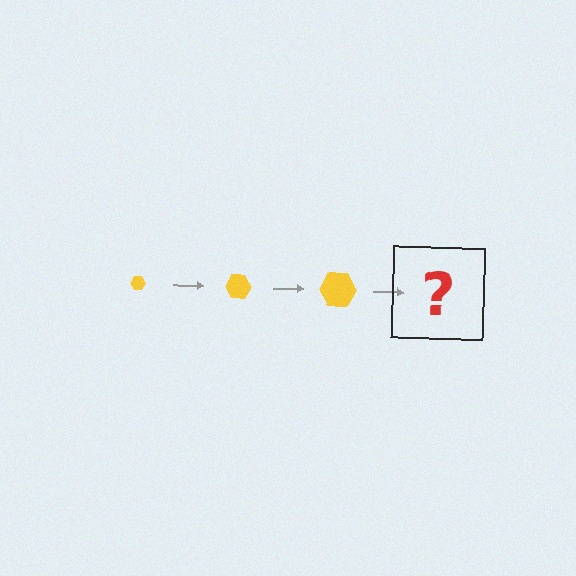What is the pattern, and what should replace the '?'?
The pattern is that the hexagon gets progressively larger each step. The '?' should be a yellow hexagon, larger than the previous one.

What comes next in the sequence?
The next element should be a yellow hexagon, larger than the previous one.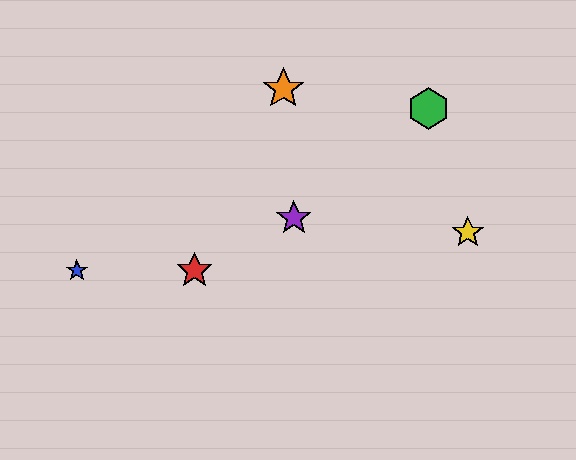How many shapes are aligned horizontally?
2 shapes (the red star, the blue star) are aligned horizontally.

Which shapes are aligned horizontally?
The red star, the blue star are aligned horizontally.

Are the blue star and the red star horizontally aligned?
Yes, both are at y≈271.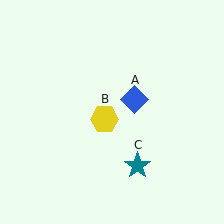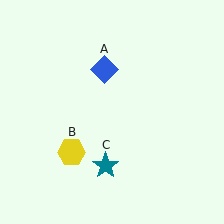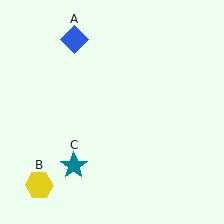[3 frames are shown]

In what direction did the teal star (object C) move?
The teal star (object C) moved left.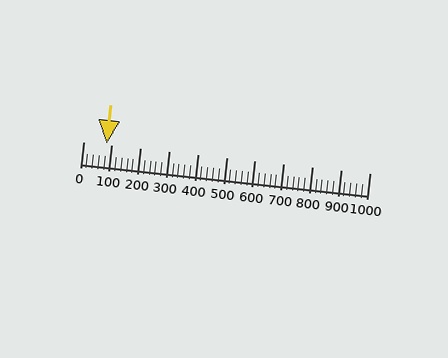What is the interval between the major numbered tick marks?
The major tick marks are spaced 100 units apart.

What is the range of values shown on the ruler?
The ruler shows values from 0 to 1000.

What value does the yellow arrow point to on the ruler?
The yellow arrow points to approximately 81.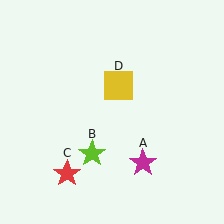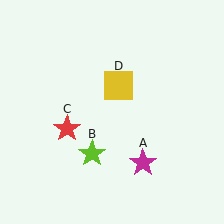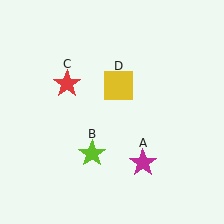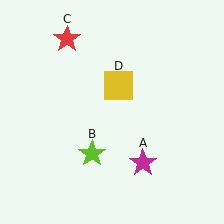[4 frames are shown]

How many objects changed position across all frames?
1 object changed position: red star (object C).